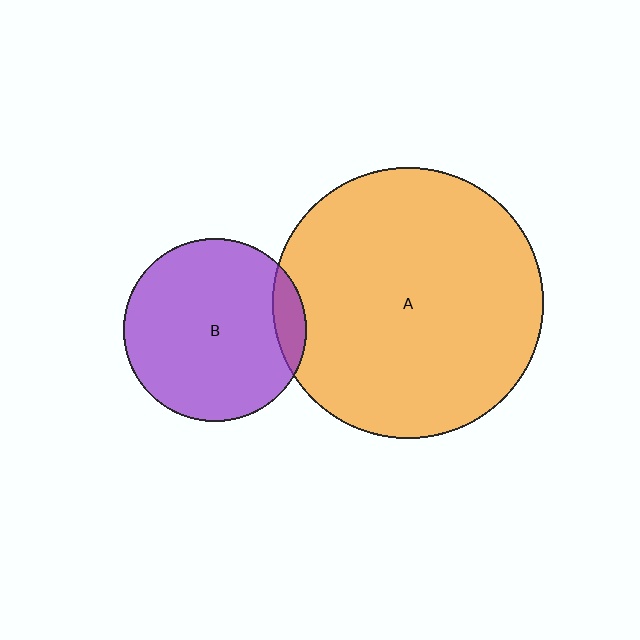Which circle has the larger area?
Circle A (orange).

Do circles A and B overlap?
Yes.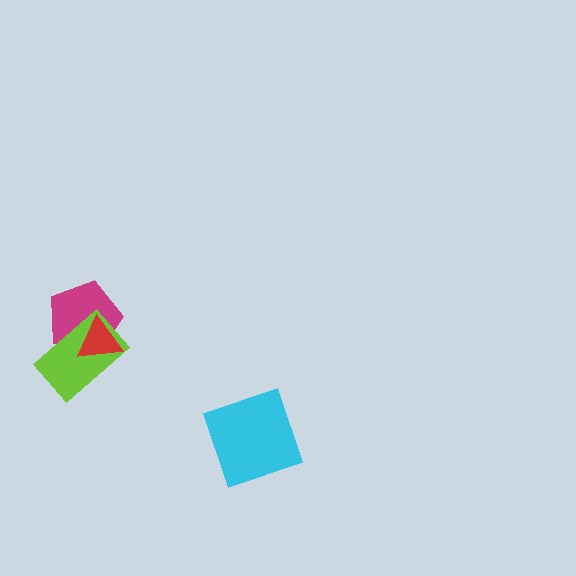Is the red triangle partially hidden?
No, no other shape covers it.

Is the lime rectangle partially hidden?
Yes, it is partially covered by another shape.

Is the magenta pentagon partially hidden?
Yes, it is partially covered by another shape.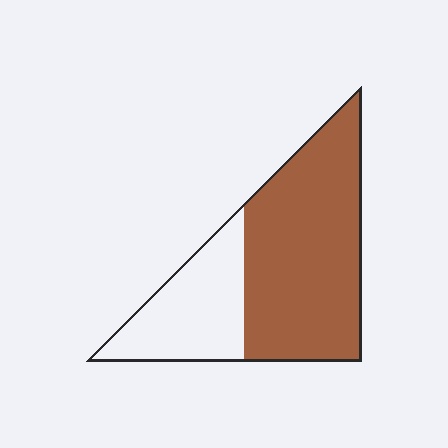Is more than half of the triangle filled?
Yes.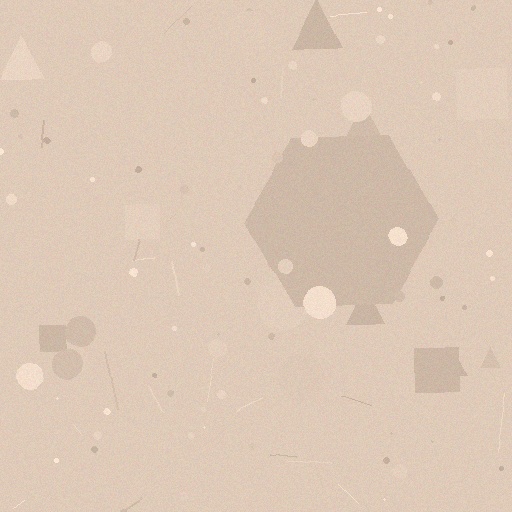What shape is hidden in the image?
A hexagon is hidden in the image.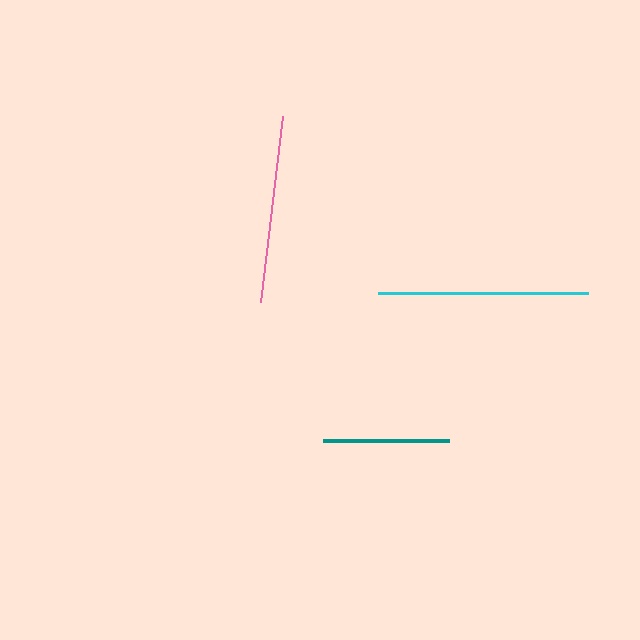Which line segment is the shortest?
The teal line is the shortest at approximately 126 pixels.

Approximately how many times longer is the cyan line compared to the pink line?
The cyan line is approximately 1.1 times the length of the pink line.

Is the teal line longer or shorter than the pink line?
The pink line is longer than the teal line.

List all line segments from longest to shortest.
From longest to shortest: cyan, pink, teal.